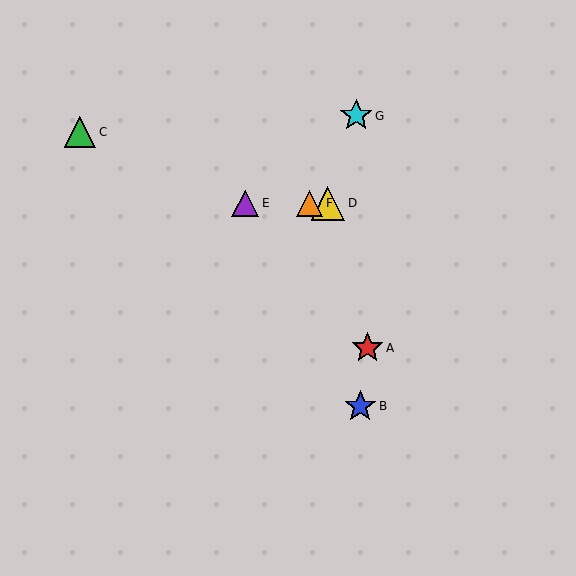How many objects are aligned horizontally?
3 objects (D, E, F) are aligned horizontally.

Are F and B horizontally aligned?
No, F is at y≈203 and B is at y≈406.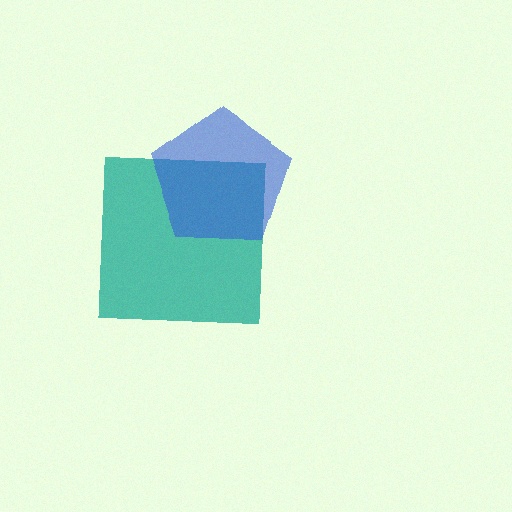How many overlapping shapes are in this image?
There are 2 overlapping shapes in the image.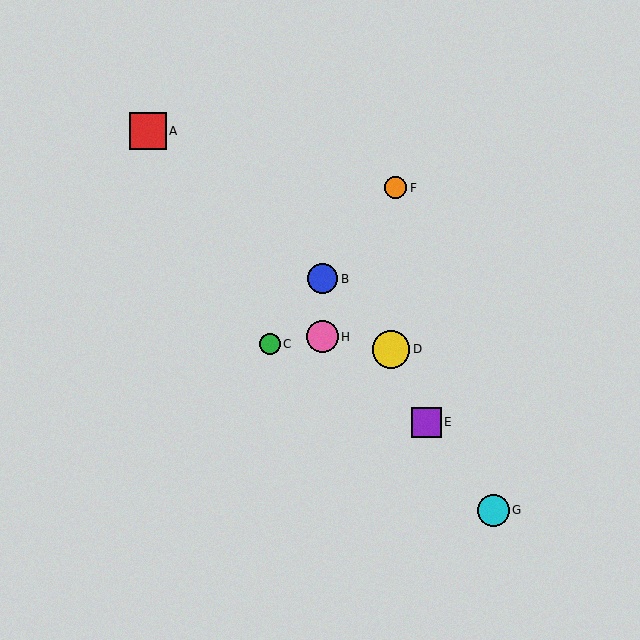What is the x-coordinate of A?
Object A is at x≈148.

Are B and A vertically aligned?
No, B is at x≈322 and A is at x≈148.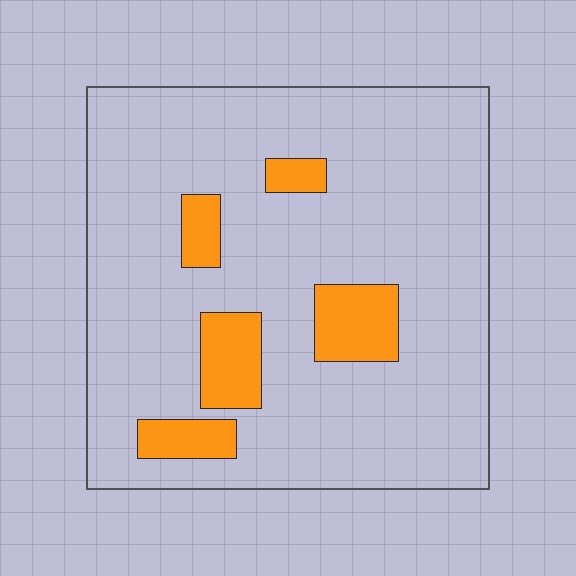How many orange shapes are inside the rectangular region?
5.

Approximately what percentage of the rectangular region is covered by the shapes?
Approximately 15%.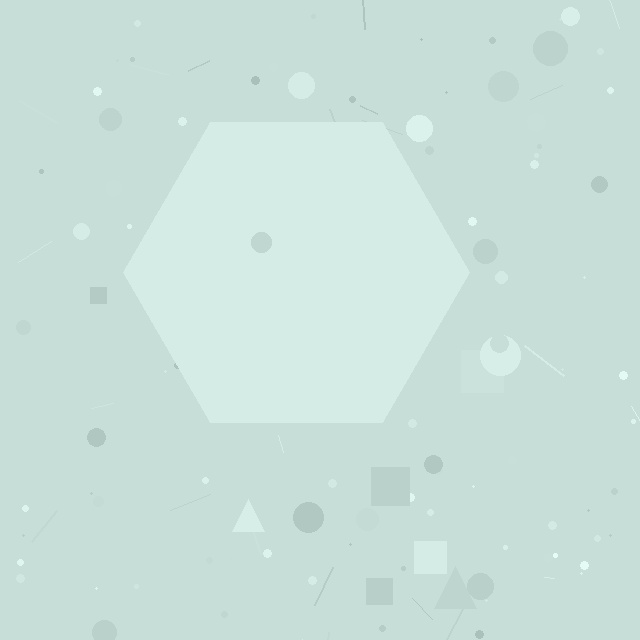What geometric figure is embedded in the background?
A hexagon is embedded in the background.